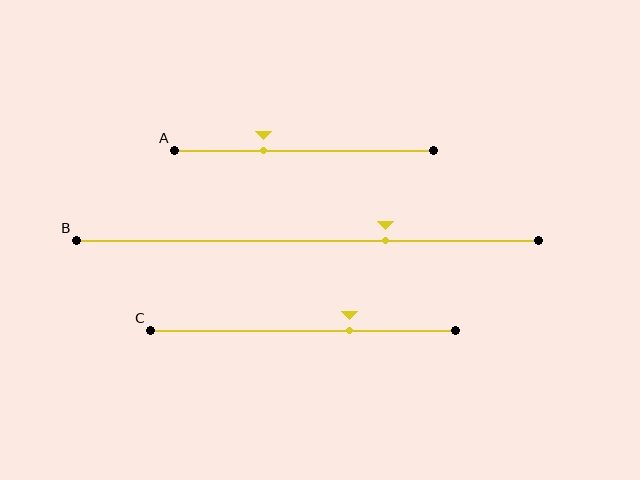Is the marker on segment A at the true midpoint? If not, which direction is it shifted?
No, the marker on segment A is shifted to the left by about 15% of the segment length.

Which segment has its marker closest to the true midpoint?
Segment A has its marker closest to the true midpoint.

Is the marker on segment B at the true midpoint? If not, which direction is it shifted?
No, the marker on segment B is shifted to the right by about 17% of the segment length.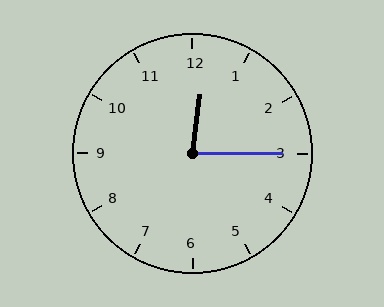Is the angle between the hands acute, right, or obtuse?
It is acute.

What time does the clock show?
12:15.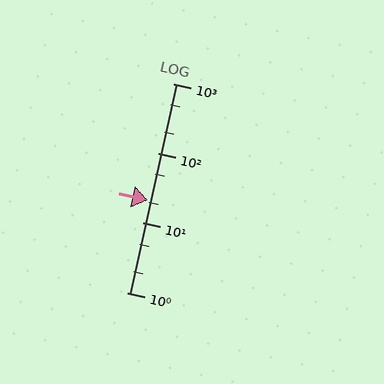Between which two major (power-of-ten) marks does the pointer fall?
The pointer is between 10 and 100.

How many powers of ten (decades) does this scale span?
The scale spans 3 decades, from 1 to 1000.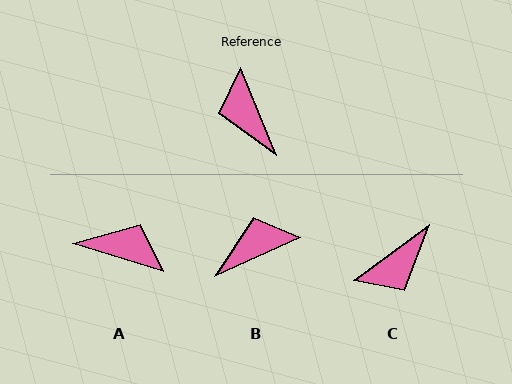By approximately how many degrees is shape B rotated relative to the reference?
Approximately 88 degrees clockwise.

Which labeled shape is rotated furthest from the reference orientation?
A, about 129 degrees away.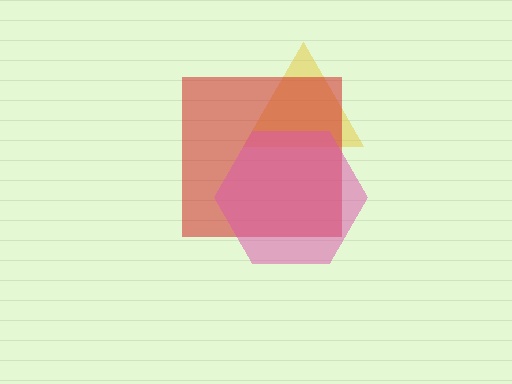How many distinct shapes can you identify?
There are 3 distinct shapes: a yellow triangle, a red square, a pink hexagon.